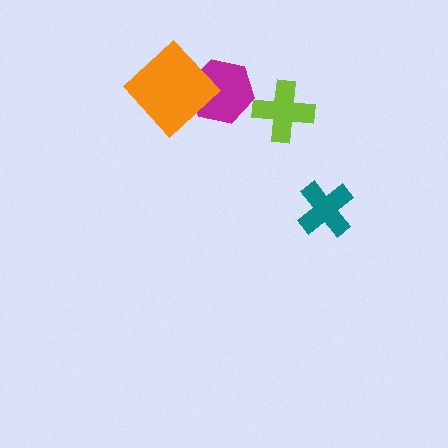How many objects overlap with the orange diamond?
1 object overlaps with the orange diamond.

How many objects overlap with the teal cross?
0 objects overlap with the teal cross.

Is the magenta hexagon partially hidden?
Yes, it is partially covered by another shape.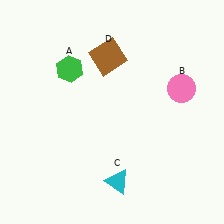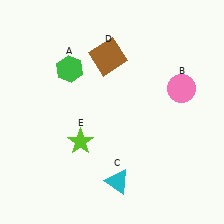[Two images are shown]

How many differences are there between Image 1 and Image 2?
There is 1 difference between the two images.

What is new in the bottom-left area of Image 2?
A lime star (E) was added in the bottom-left area of Image 2.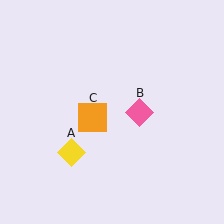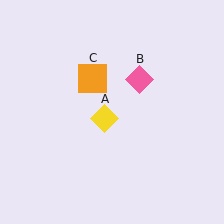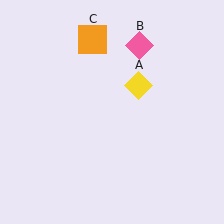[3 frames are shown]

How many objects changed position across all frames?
3 objects changed position: yellow diamond (object A), pink diamond (object B), orange square (object C).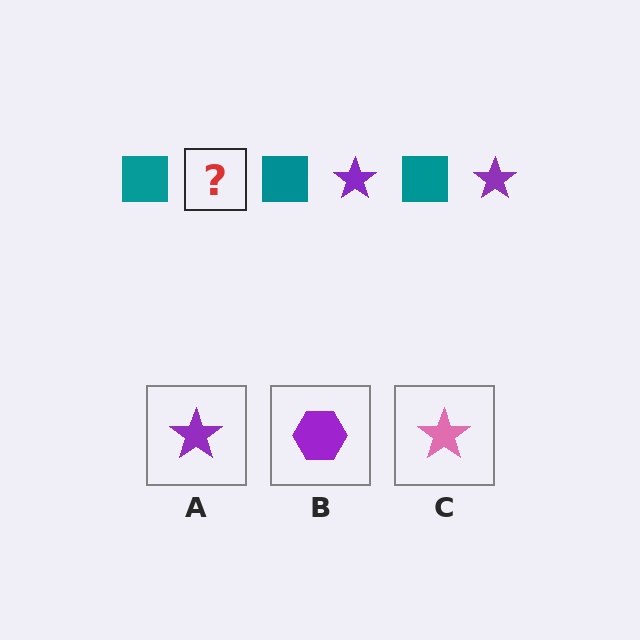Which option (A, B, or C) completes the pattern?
A.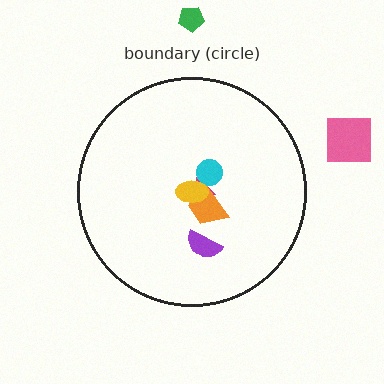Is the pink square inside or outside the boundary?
Outside.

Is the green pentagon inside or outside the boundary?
Outside.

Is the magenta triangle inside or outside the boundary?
Inside.